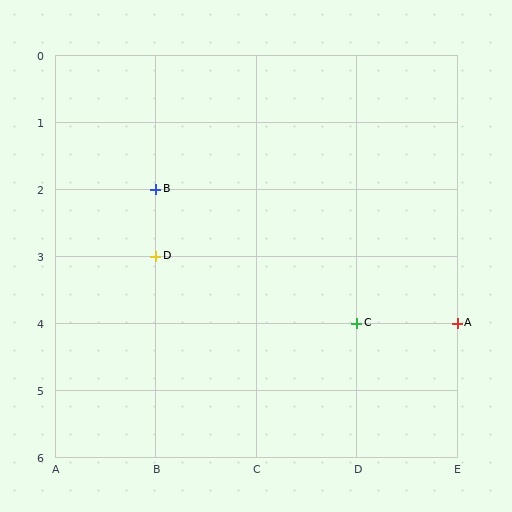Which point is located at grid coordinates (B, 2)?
Point B is at (B, 2).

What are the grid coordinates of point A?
Point A is at grid coordinates (E, 4).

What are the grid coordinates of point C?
Point C is at grid coordinates (D, 4).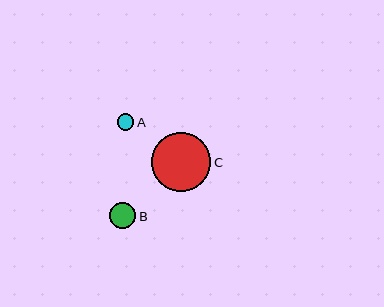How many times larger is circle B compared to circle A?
Circle B is approximately 1.6 times the size of circle A.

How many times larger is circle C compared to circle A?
Circle C is approximately 3.6 times the size of circle A.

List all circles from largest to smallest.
From largest to smallest: C, B, A.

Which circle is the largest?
Circle C is the largest with a size of approximately 59 pixels.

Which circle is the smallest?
Circle A is the smallest with a size of approximately 16 pixels.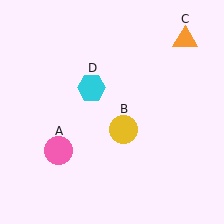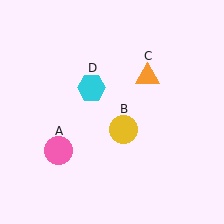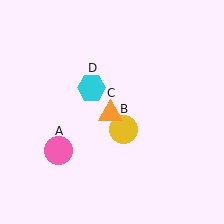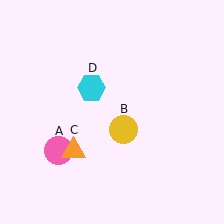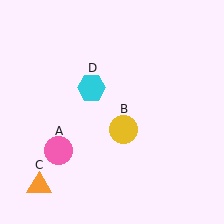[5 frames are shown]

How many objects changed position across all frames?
1 object changed position: orange triangle (object C).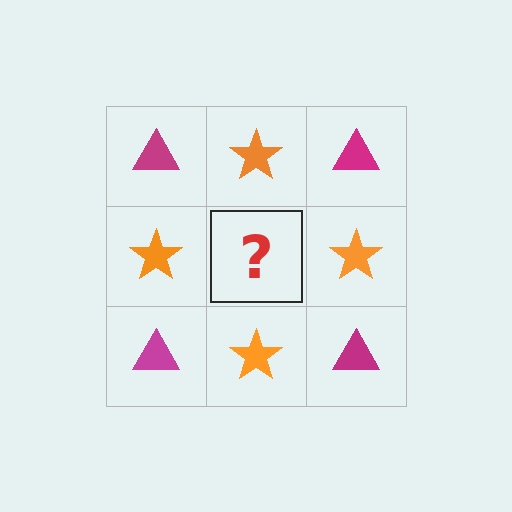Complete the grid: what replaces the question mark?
The question mark should be replaced with a magenta triangle.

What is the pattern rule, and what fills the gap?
The rule is that it alternates magenta triangle and orange star in a checkerboard pattern. The gap should be filled with a magenta triangle.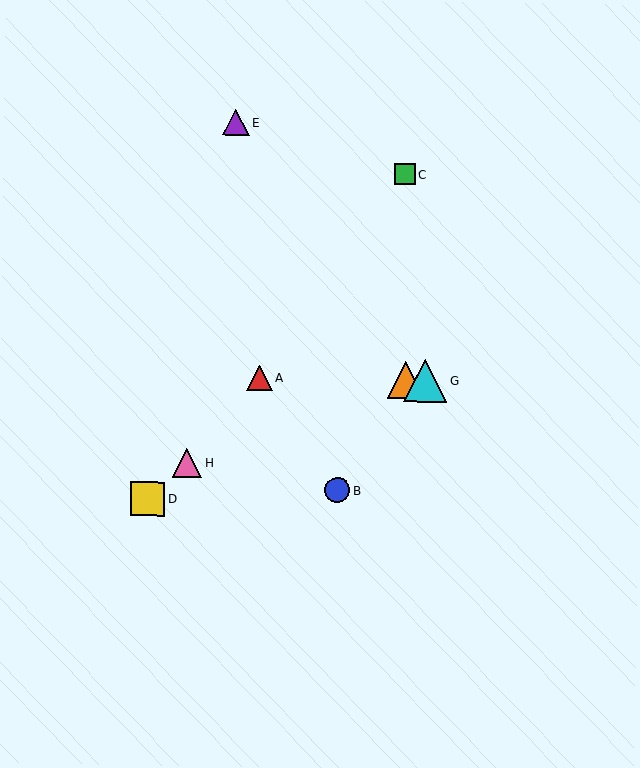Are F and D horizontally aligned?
No, F is at y≈380 and D is at y≈498.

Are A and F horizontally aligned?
Yes, both are at y≈378.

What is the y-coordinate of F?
Object F is at y≈380.